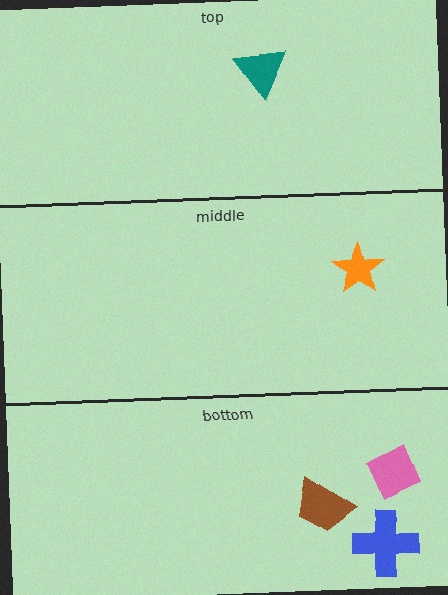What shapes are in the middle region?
The orange star.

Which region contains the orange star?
The middle region.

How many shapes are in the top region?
1.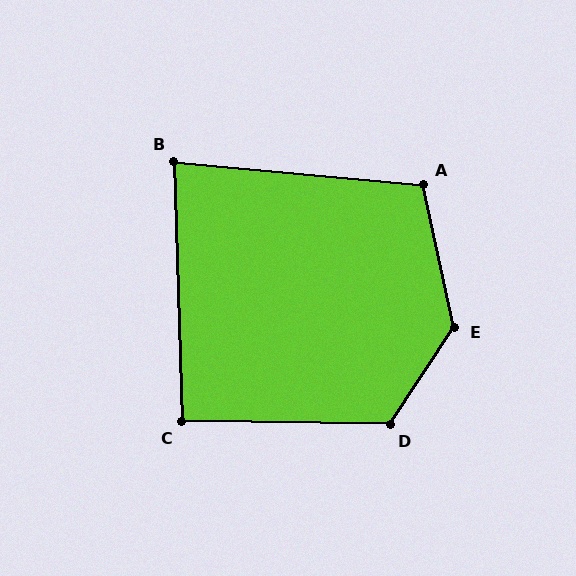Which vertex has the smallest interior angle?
B, at approximately 83 degrees.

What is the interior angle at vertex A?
Approximately 107 degrees (obtuse).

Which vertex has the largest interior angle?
E, at approximately 135 degrees.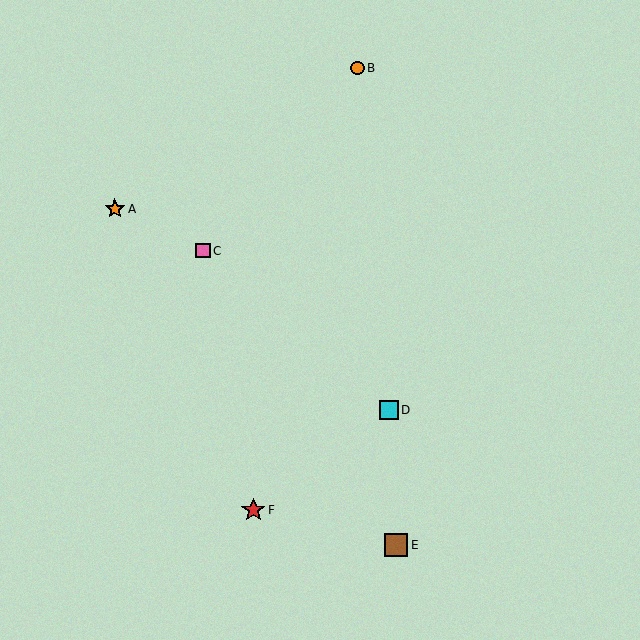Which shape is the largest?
The red star (labeled F) is the largest.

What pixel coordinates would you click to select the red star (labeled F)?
Click at (253, 510) to select the red star F.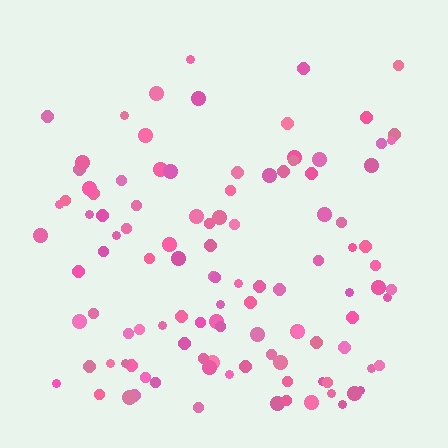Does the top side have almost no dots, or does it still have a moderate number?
Still a moderate number, just noticeably fewer than the bottom.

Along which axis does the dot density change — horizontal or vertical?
Vertical.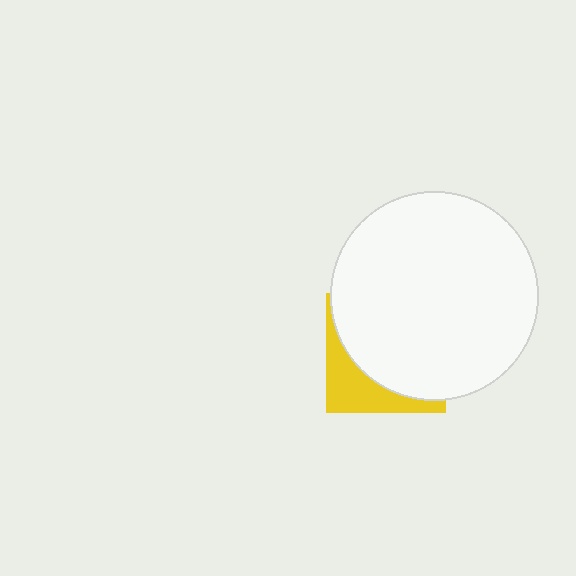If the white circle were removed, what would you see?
You would see the complete yellow square.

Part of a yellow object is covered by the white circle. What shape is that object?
It is a square.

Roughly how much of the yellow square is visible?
A small part of it is visible (roughly 30%).